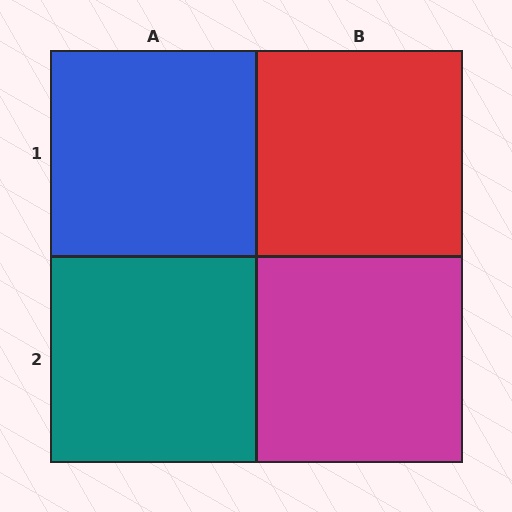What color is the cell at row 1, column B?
Red.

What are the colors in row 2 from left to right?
Teal, magenta.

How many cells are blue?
1 cell is blue.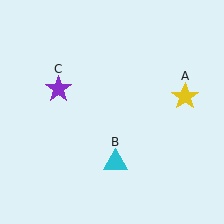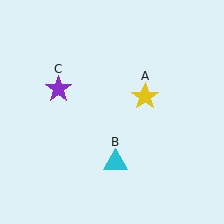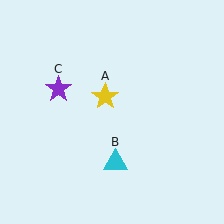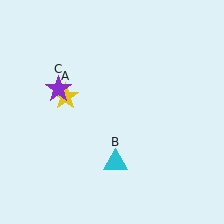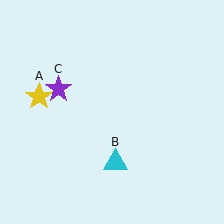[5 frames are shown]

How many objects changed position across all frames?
1 object changed position: yellow star (object A).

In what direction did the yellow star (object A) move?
The yellow star (object A) moved left.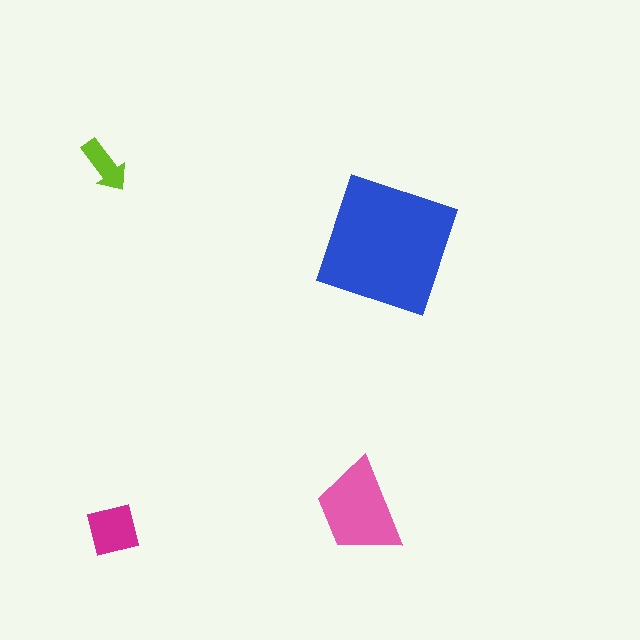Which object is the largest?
The blue square.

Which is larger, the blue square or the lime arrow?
The blue square.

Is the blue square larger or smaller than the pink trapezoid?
Larger.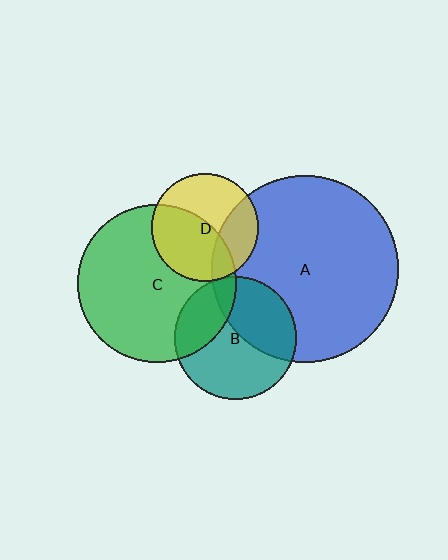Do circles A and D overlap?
Yes.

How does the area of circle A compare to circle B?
Approximately 2.3 times.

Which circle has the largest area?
Circle A (blue).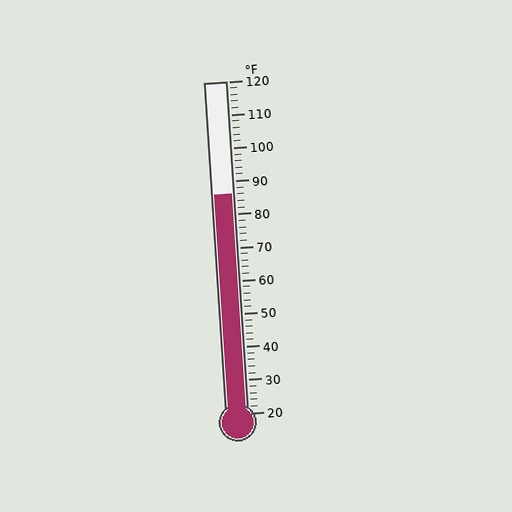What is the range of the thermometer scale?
The thermometer scale ranges from 20°F to 120°F.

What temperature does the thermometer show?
The thermometer shows approximately 86°F.